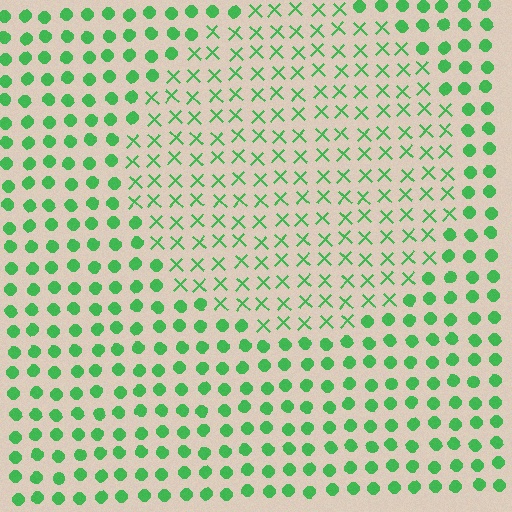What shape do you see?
I see a circle.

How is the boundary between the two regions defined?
The boundary is defined by a change in element shape: X marks inside vs. circles outside. All elements share the same color and spacing.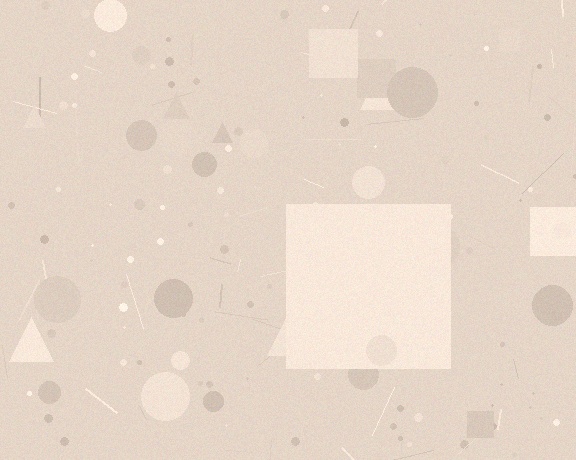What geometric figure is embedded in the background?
A square is embedded in the background.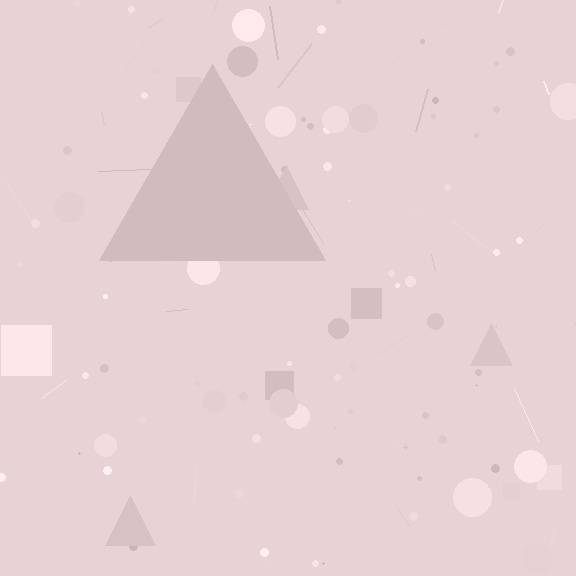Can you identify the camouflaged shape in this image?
The camouflaged shape is a triangle.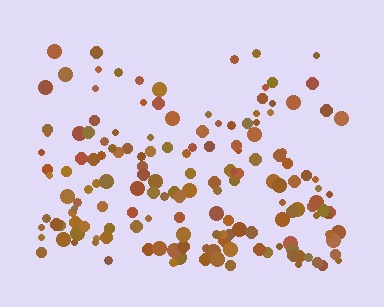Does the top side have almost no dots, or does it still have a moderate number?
Still a moderate number, just noticeably fewer than the bottom.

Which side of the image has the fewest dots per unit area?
The top.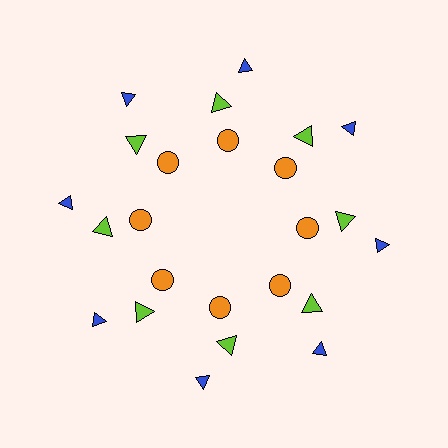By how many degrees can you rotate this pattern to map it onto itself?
The pattern maps onto itself every 45 degrees of rotation.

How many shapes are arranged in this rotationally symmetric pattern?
There are 24 shapes, arranged in 8 groups of 3.